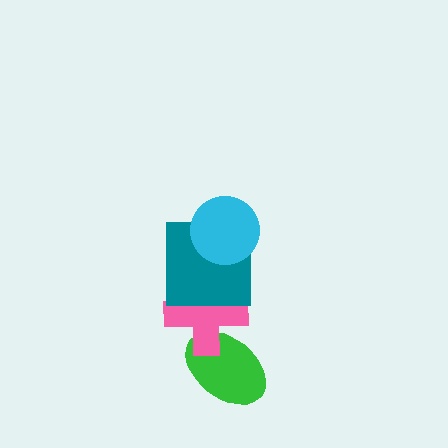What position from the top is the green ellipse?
The green ellipse is 4th from the top.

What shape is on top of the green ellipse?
The pink cross is on top of the green ellipse.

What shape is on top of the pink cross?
The teal square is on top of the pink cross.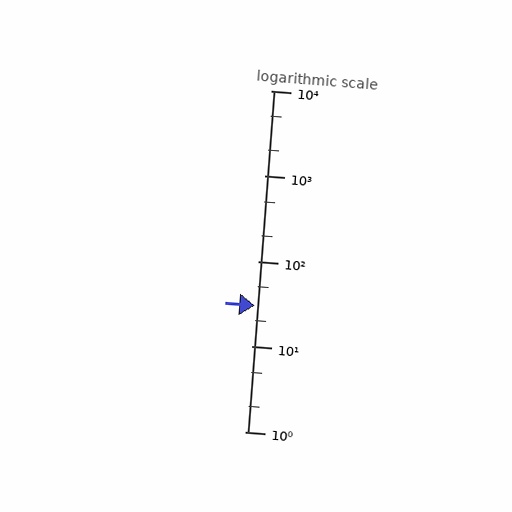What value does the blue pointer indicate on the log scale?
The pointer indicates approximately 30.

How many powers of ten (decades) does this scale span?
The scale spans 4 decades, from 1 to 10000.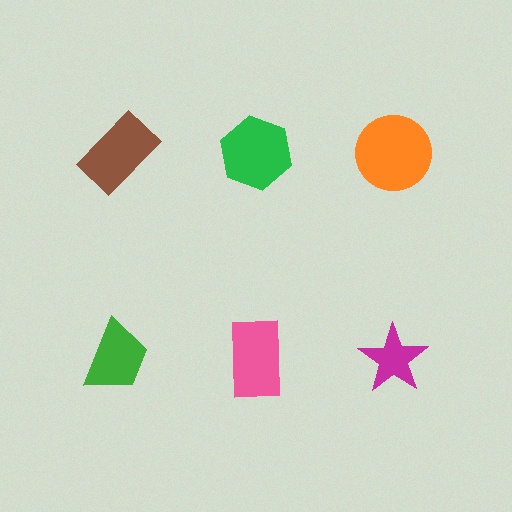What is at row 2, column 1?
A green trapezoid.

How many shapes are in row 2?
3 shapes.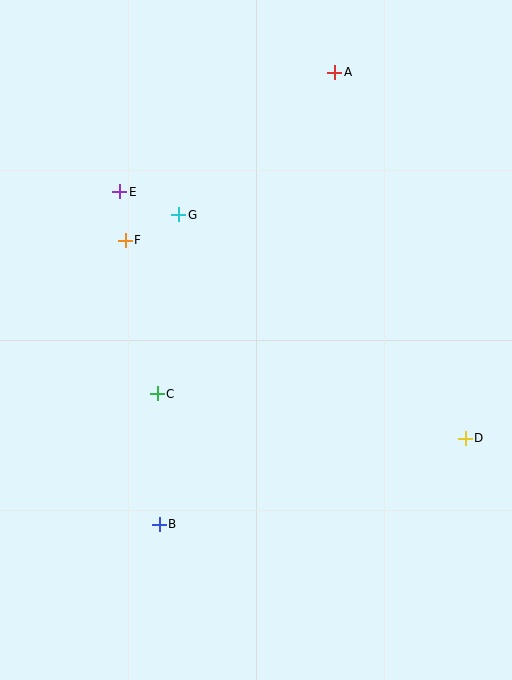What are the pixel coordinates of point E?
Point E is at (120, 192).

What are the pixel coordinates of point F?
Point F is at (125, 240).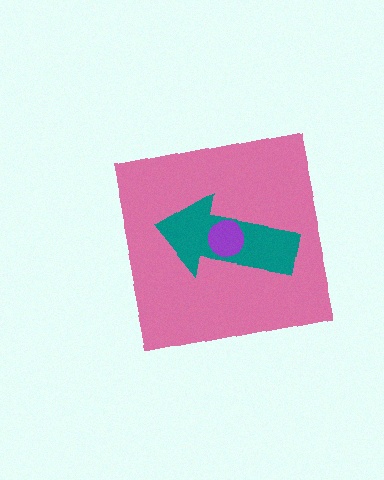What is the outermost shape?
The pink square.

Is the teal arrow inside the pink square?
Yes.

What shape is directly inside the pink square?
The teal arrow.